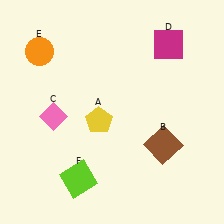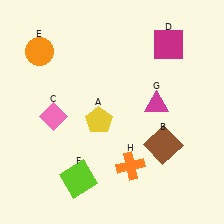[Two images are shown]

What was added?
A magenta triangle (G), an orange cross (H) were added in Image 2.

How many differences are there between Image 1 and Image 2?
There are 2 differences between the two images.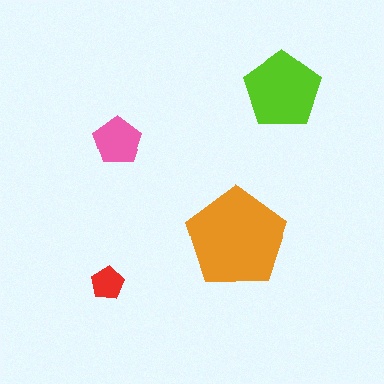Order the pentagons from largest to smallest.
the orange one, the lime one, the pink one, the red one.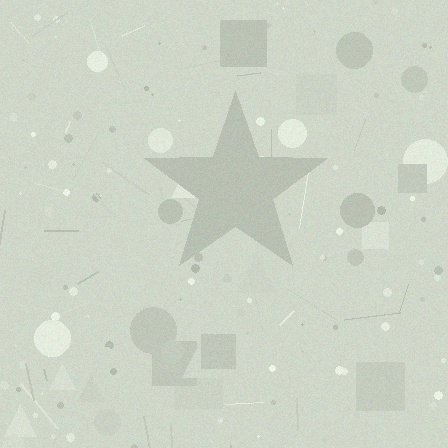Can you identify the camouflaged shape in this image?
The camouflaged shape is a star.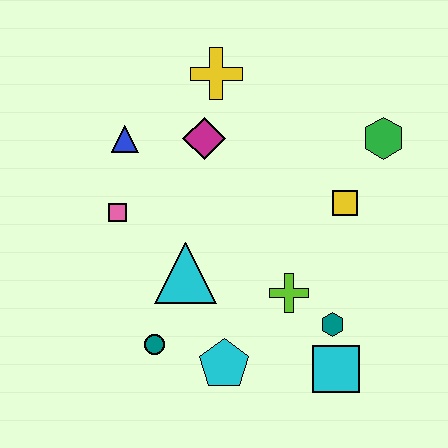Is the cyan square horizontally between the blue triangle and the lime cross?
No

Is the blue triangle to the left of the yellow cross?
Yes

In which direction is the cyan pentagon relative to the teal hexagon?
The cyan pentagon is to the left of the teal hexagon.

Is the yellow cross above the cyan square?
Yes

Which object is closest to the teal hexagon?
The cyan square is closest to the teal hexagon.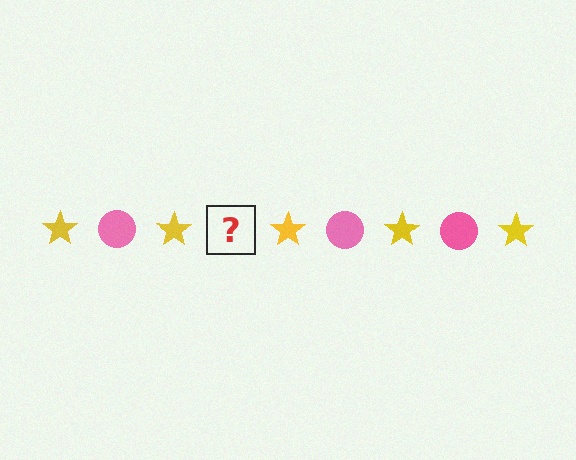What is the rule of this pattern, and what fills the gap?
The rule is that the pattern alternates between yellow star and pink circle. The gap should be filled with a pink circle.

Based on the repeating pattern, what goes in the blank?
The blank should be a pink circle.